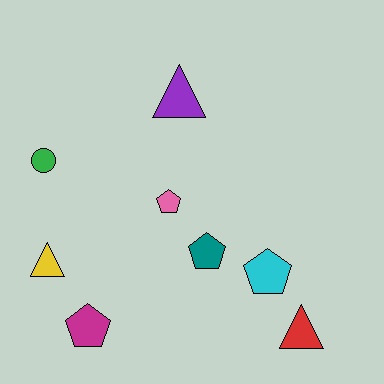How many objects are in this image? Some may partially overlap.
There are 8 objects.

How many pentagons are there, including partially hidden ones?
There are 4 pentagons.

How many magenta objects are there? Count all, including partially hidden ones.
There is 1 magenta object.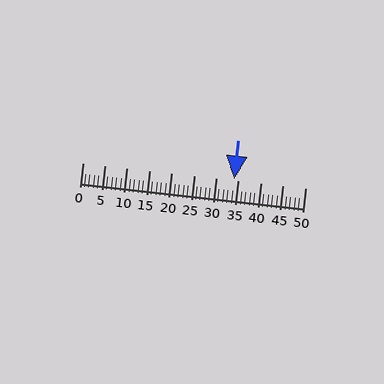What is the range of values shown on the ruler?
The ruler shows values from 0 to 50.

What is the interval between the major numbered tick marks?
The major tick marks are spaced 5 units apart.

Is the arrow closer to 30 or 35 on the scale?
The arrow is closer to 35.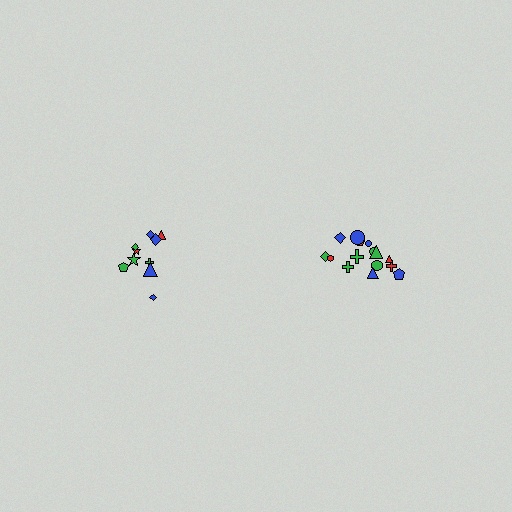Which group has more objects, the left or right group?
The right group.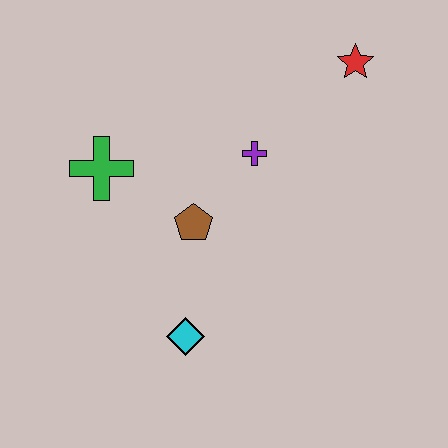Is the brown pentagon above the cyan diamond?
Yes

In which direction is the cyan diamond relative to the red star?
The cyan diamond is below the red star.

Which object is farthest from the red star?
The cyan diamond is farthest from the red star.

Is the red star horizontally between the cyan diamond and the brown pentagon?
No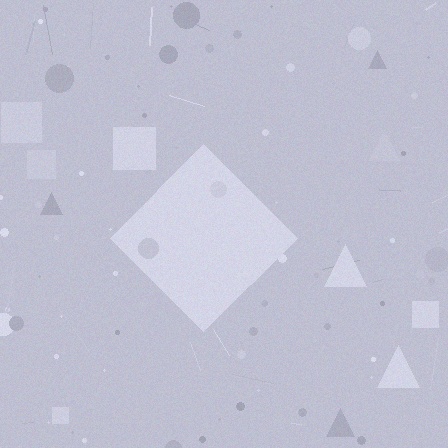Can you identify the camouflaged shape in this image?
The camouflaged shape is a diamond.